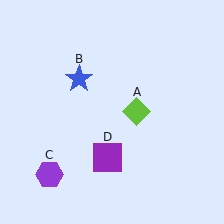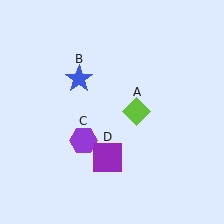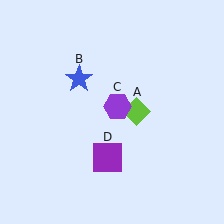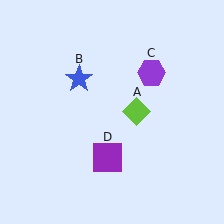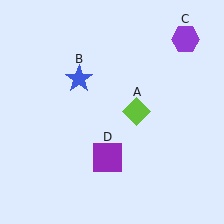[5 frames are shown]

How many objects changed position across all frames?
1 object changed position: purple hexagon (object C).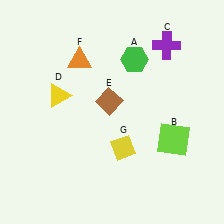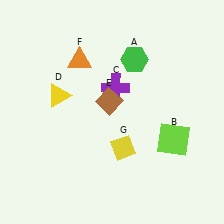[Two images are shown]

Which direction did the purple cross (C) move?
The purple cross (C) moved left.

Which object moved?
The purple cross (C) moved left.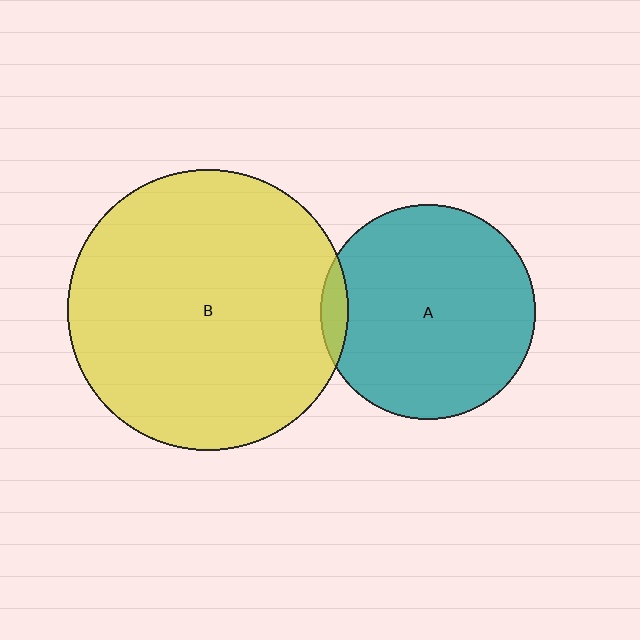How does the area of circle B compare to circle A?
Approximately 1.7 times.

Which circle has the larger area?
Circle B (yellow).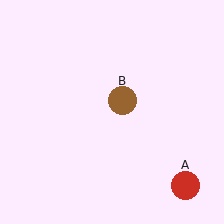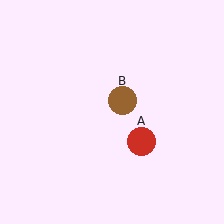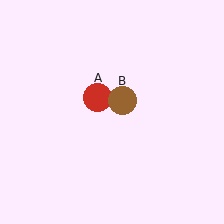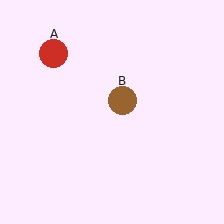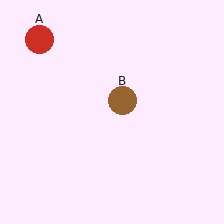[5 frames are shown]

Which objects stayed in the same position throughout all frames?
Brown circle (object B) remained stationary.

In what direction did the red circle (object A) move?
The red circle (object A) moved up and to the left.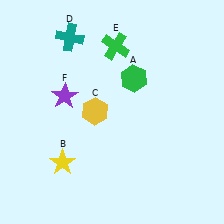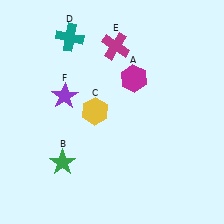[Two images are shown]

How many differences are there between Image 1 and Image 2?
There are 3 differences between the two images.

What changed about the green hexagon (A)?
In Image 1, A is green. In Image 2, it changed to magenta.